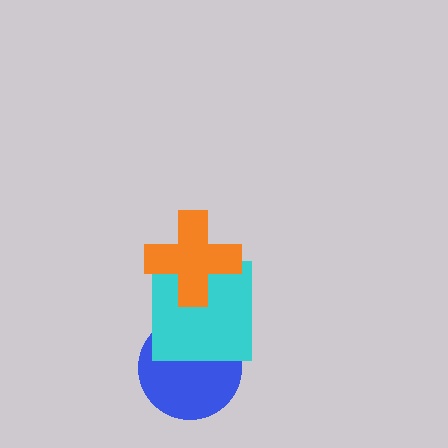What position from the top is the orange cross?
The orange cross is 1st from the top.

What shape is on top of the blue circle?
The cyan square is on top of the blue circle.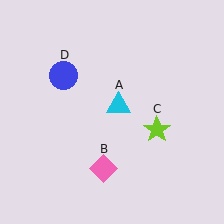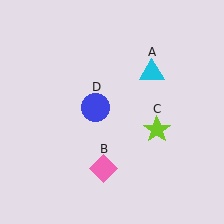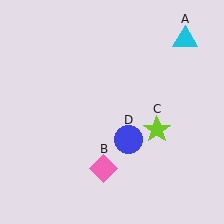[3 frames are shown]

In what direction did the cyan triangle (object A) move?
The cyan triangle (object A) moved up and to the right.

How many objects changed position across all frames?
2 objects changed position: cyan triangle (object A), blue circle (object D).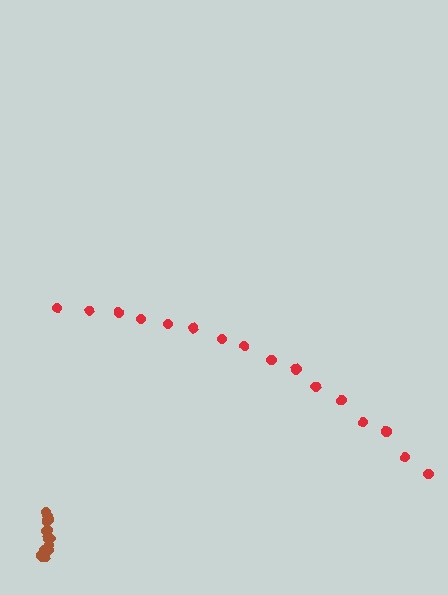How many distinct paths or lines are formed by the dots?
There are 2 distinct paths.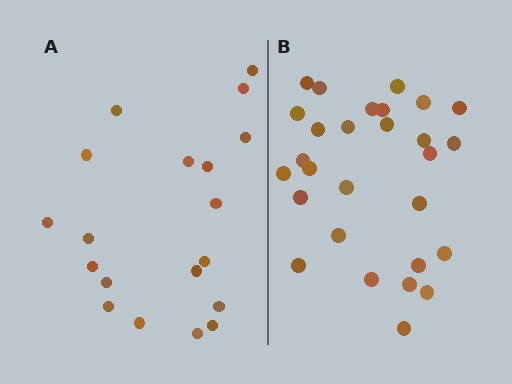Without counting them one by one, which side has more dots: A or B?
Region B (the right region) has more dots.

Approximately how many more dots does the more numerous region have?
Region B has roughly 8 or so more dots than region A.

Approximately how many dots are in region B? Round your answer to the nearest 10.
About 30 dots. (The exact count is 28, which rounds to 30.)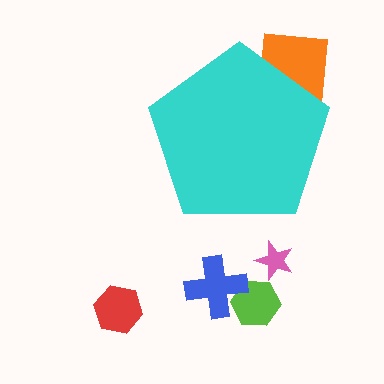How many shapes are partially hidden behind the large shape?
1 shape is partially hidden.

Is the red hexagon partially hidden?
No, the red hexagon is fully visible.